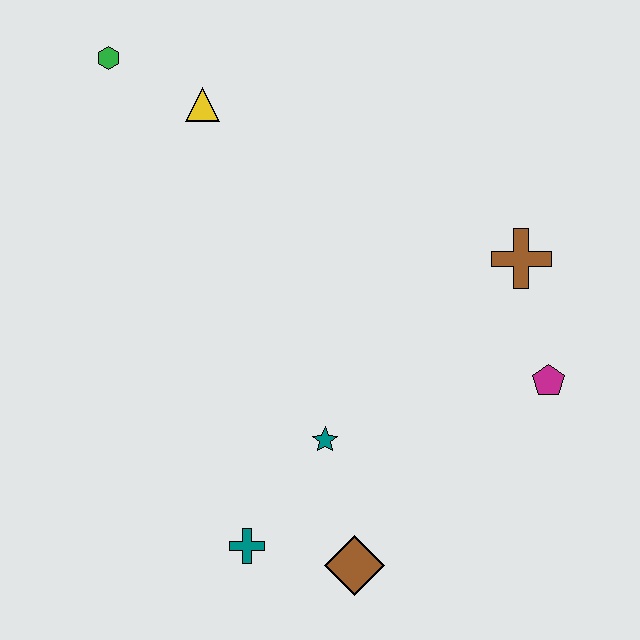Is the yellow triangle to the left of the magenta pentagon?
Yes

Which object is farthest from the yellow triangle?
The brown diamond is farthest from the yellow triangle.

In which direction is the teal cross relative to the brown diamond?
The teal cross is to the left of the brown diamond.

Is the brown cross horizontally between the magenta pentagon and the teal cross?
Yes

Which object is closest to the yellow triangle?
The green hexagon is closest to the yellow triangle.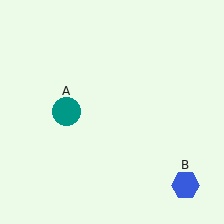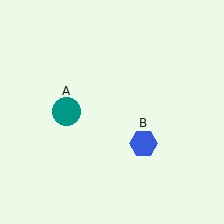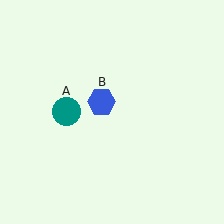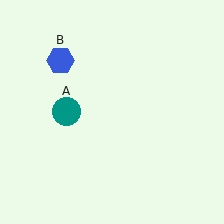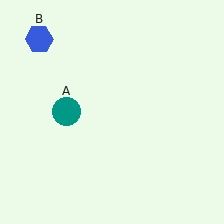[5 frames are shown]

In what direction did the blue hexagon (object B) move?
The blue hexagon (object B) moved up and to the left.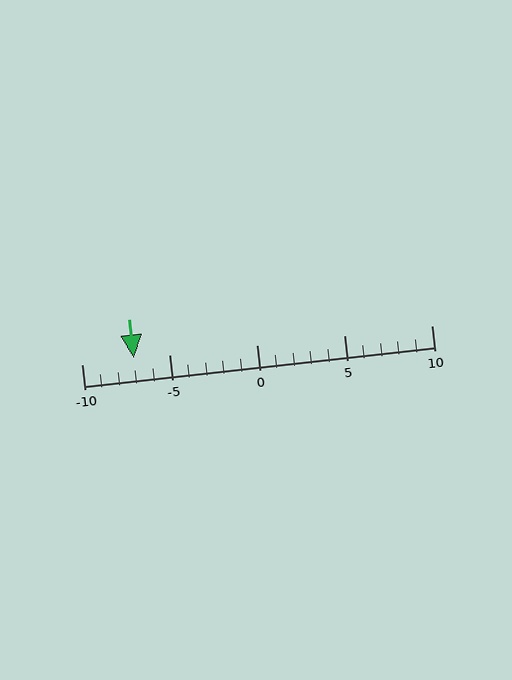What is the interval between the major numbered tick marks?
The major tick marks are spaced 5 units apart.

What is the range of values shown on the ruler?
The ruler shows values from -10 to 10.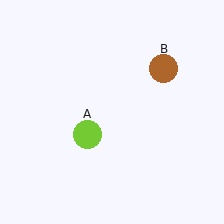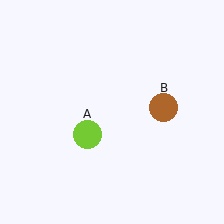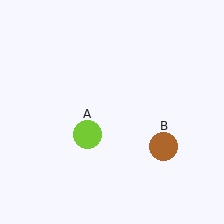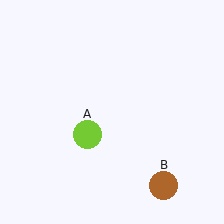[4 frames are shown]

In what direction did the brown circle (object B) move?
The brown circle (object B) moved down.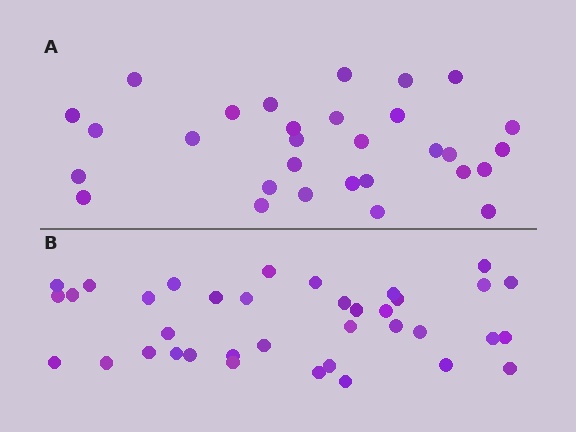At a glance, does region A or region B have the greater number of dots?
Region B (the bottom region) has more dots.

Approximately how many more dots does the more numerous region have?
Region B has roughly 8 or so more dots than region A.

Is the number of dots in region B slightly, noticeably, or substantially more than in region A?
Region B has only slightly more — the two regions are fairly close. The ratio is roughly 1.2 to 1.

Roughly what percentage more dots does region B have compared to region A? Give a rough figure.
About 25% more.